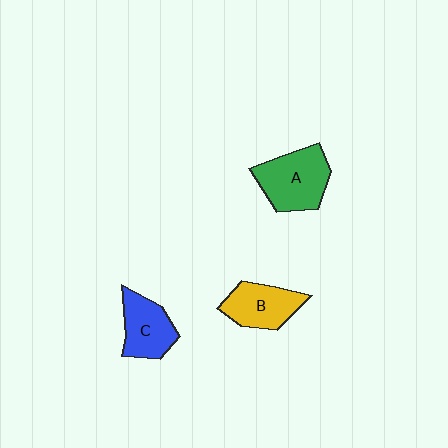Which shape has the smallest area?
Shape C (blue).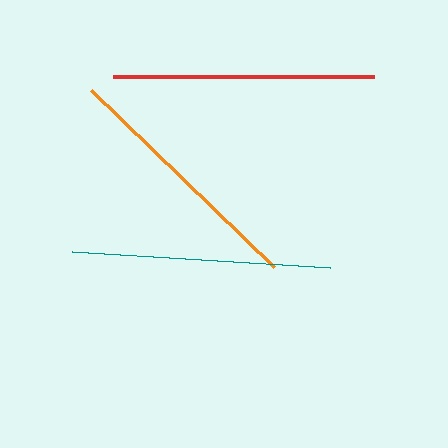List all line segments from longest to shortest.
From longest to shortest: red, teal, orange.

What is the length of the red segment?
The red segment is approximately 261 pixels long.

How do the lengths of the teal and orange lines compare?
The teal and orange lines are approximately the same length.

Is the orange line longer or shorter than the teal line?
The teal line is longer than the orange line.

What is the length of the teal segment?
The teal segment is approximately 258 pixels long.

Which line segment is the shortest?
The orange line is the shortest at approximately 255 pixels.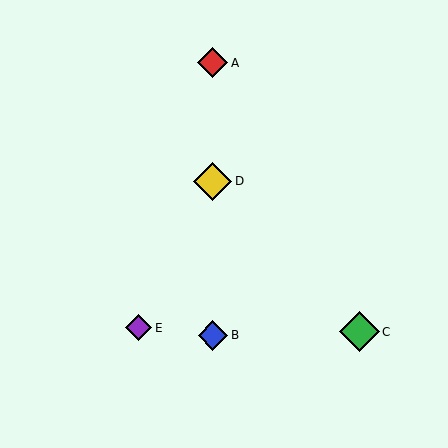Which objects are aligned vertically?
Objects A, B, D are aligned vertically.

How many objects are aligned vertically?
3 objects (A, B, D) are aligned vertically.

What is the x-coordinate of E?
Object E is at x≈138.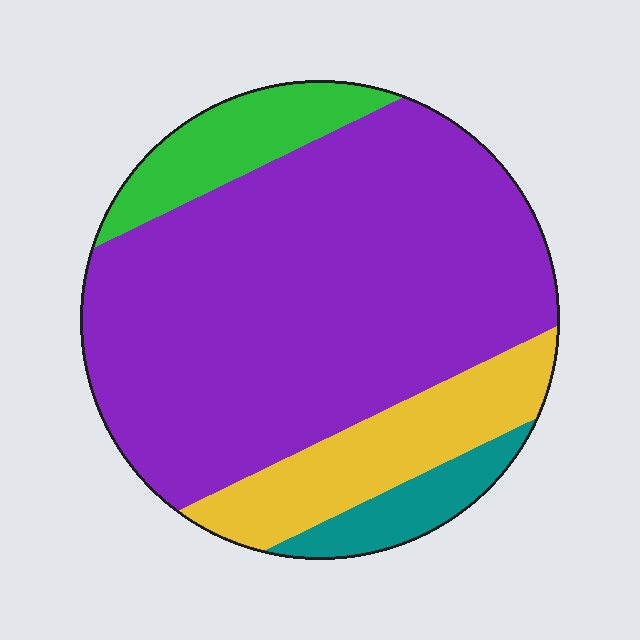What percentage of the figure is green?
Green covers roughly 10% of the figure.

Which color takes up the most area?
Purple, at roughly 70%.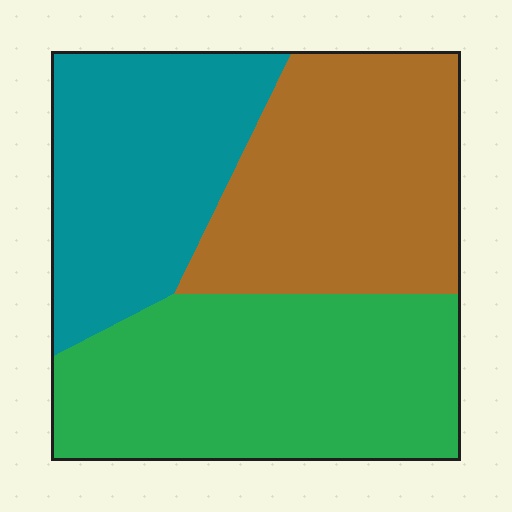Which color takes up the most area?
Green, at roughly 40%.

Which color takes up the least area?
Teal, at roughly 30%.